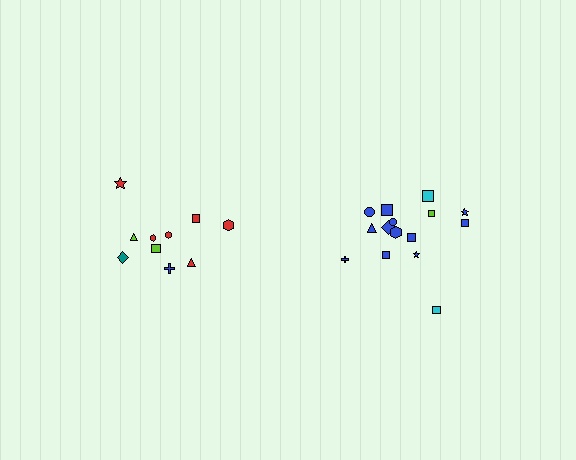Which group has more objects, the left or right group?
The right group.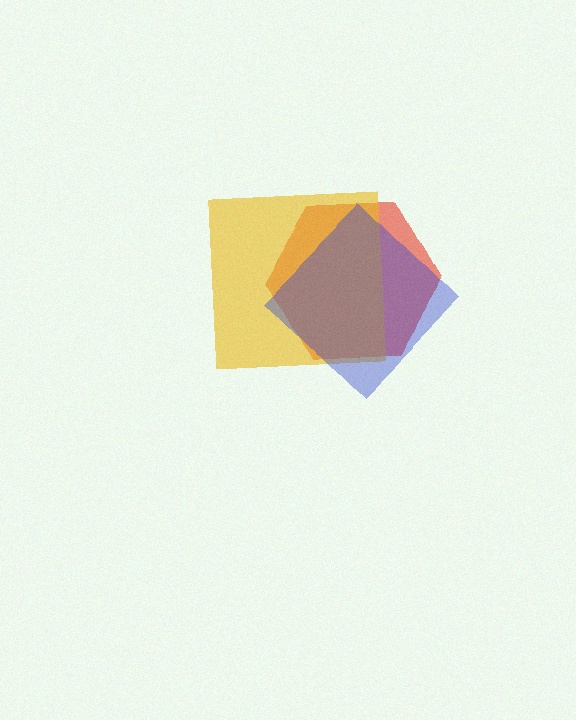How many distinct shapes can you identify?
There are 3 distinct shapes: a red hexagon, a yellow square, a blue diamond.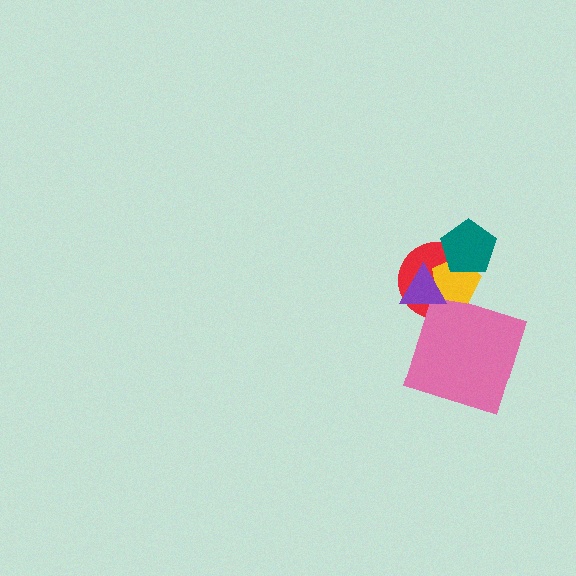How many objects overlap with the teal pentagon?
2 objects overlap with the teal pentagon.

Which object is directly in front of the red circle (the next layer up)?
The yellow pentagon is directly in front of the red circle.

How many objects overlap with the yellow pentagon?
3 objects overlap with the yellow pentagon.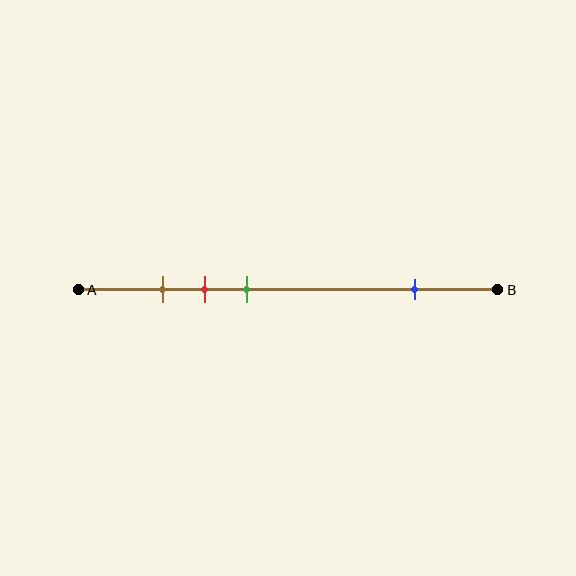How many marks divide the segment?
There are 4 marks dividing the segment.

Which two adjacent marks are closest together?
The brown and red marks are the closest adjacent pair.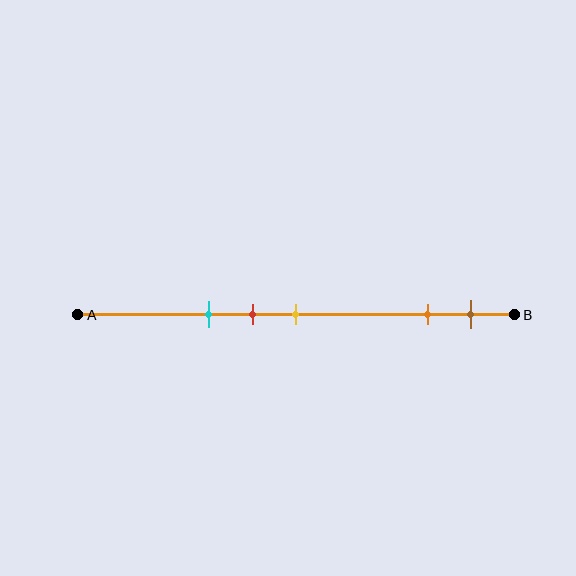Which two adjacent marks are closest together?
The red and yellow marks are the closest adjacent pair.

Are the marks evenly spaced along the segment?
No, the marks are not evenly spaced.